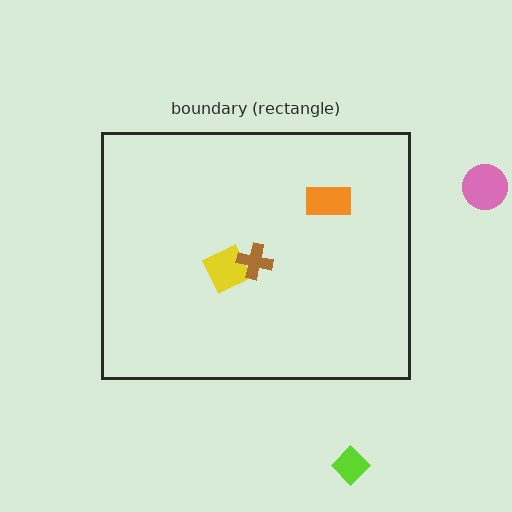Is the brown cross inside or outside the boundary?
Inside.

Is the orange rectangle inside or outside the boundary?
Inside.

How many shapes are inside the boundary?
3 inside, 2 outside.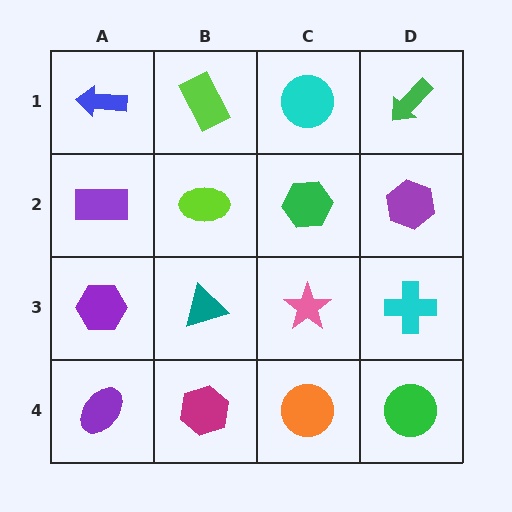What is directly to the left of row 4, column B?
A purple ellipse.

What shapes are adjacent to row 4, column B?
A teal triangle (row 3, column B), a purple ellipse (row 4, column A), an orange circle (row 4, column C).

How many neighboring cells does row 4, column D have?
2.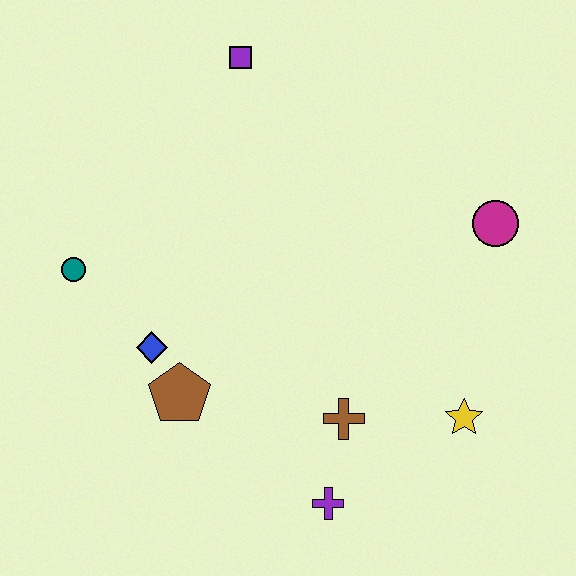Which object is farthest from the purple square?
The purple cross is farthest from the purple square.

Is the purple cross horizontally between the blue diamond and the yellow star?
Yes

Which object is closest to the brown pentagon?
The blue diamond is closest to the brown pentagon.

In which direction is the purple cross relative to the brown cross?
The purple cross is below the brown cross.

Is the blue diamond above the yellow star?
Yes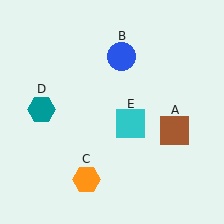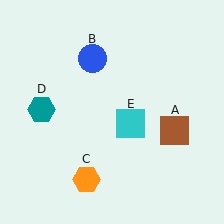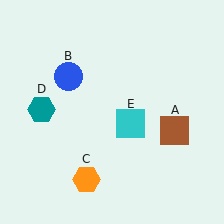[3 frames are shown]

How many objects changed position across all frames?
1 object changed position: blue circle (object B).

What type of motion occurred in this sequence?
The blue circle (object B) rotated counterclockwise around the center of the scene.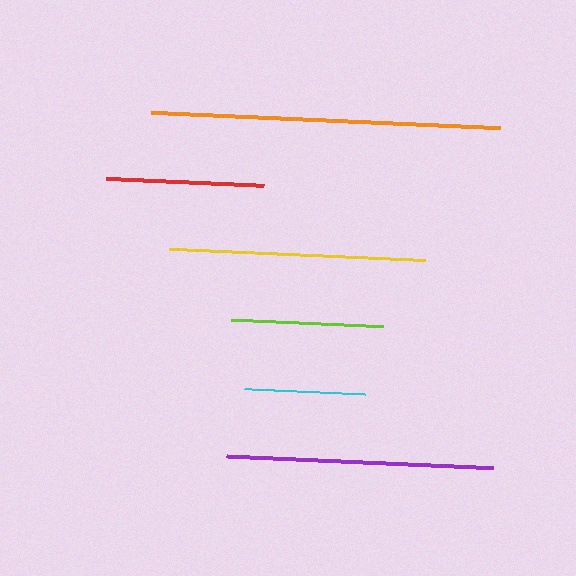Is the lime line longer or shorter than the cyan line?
The lime line is longer than the cyan line.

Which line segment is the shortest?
The cyan line is the shortest at approximately 120 pixels.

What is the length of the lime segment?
The lime segment is approximately 153 pixels long.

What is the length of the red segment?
The red segment is approximately 159 pixels long.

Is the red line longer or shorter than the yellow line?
The yellow line is longer than the red line.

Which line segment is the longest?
The orange line is the longest at approximately 349 pixels.